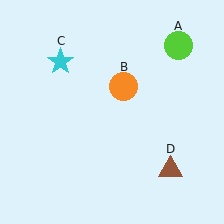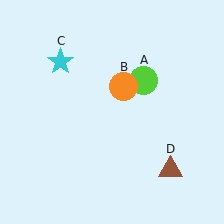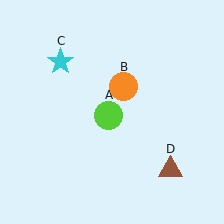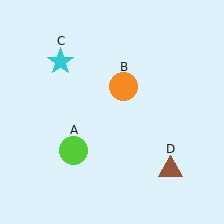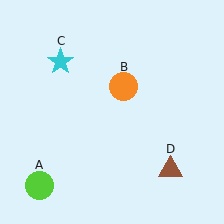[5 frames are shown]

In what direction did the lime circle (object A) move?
The lime circle (object A) moved down and to the left.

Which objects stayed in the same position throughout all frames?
Orange circle (object B) and cyan star (object C) and brown triangle (object D) remained stationary.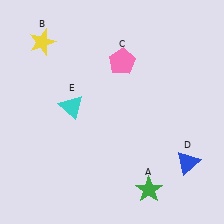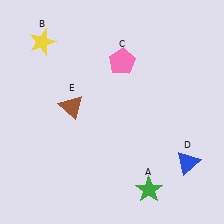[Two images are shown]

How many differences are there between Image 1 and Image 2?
There is 1 difference between the two images.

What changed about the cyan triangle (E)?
In Image 1, E is cyan. In Image 2, it changed to brown.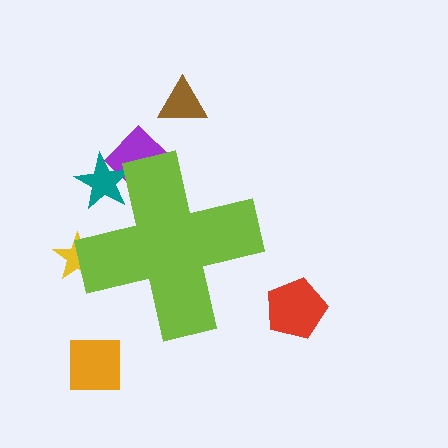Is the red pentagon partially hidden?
No, the red pentagon is fully visible.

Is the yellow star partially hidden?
Yes, the yellow star is partially hidden behind the lime cross.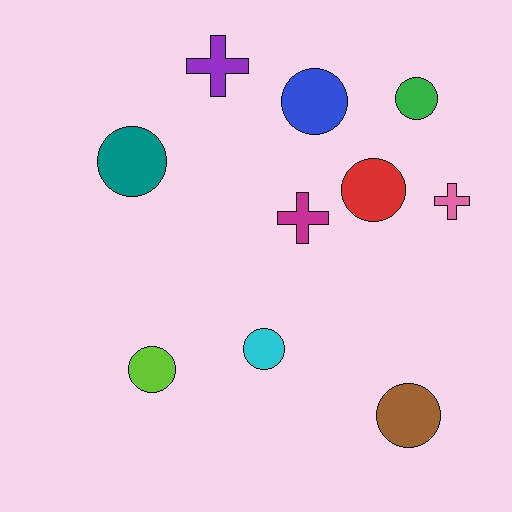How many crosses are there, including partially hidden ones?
There are 3 crosses.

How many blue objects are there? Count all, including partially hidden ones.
There is 1 blue object.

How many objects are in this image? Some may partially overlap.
There are 10 objects.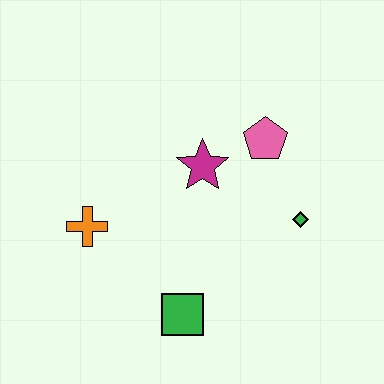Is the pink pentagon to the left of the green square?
No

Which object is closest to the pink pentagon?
The magenta star is closest to the pink pentagon.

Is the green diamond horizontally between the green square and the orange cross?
No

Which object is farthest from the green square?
The pink pentagon is farthest from the green square.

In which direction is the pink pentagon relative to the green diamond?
The pink pentagon is above the green diamond.